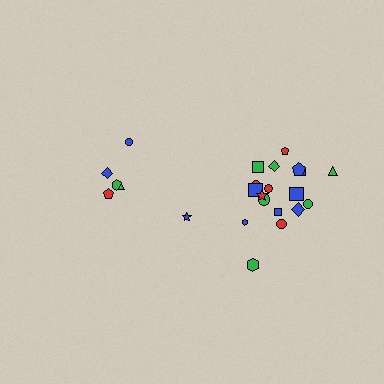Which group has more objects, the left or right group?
The right group.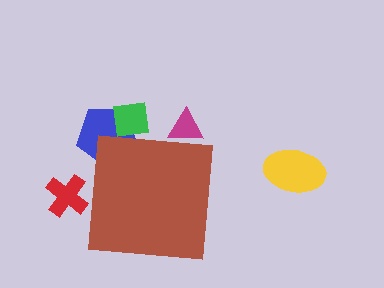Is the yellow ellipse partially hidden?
No, the yellow ellipse is fully visible.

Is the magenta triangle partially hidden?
Yes, the magenta triangle is partially hidden behind the brown square.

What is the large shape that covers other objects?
A brown square.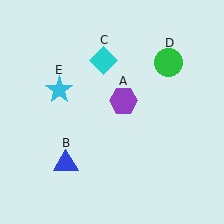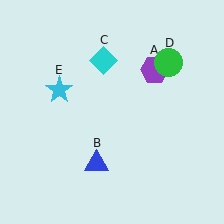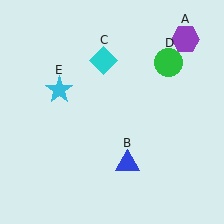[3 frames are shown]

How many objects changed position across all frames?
2 objects changed position: purple hexagon (object A), blue triangle (object B).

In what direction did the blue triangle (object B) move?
The blue triangle (object B) moved right.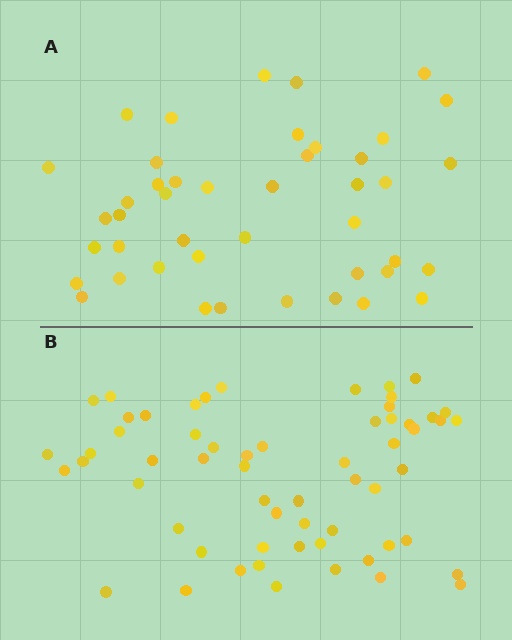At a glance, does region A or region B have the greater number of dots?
Region B (the bottom region) has more dots.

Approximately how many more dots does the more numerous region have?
Region B has approximately 15 more dots than region A.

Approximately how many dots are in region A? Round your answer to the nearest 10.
About 40 dots. (The exact count is 44, which rounds to 40.)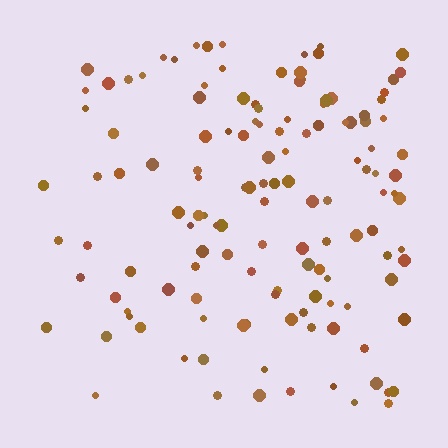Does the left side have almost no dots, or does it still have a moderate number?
Still a moderate number, just noticeably fewer than the right.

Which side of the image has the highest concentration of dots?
The right.